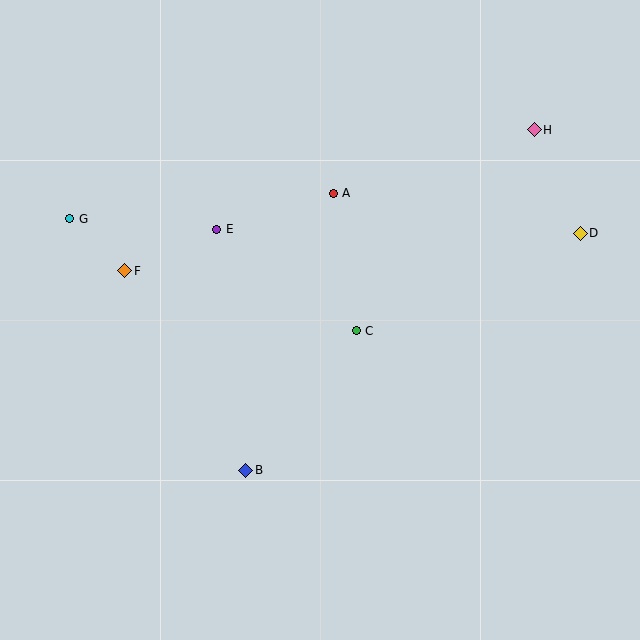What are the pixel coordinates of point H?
Point H is at (534, 130).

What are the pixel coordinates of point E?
Point E is at (217, 229).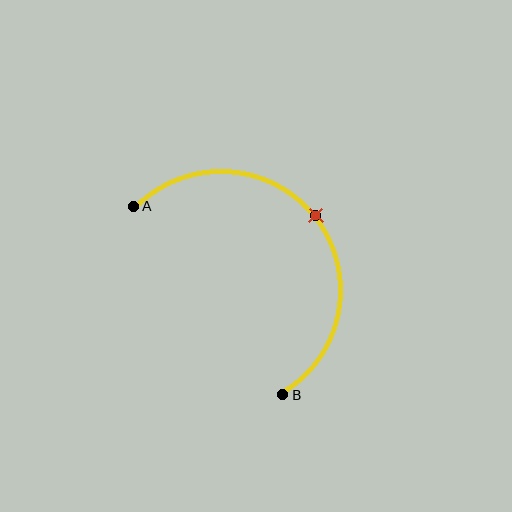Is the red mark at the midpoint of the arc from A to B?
Yes. The red mark lies on the arc at equal arc-length from both A and B — it is the arc midpoint.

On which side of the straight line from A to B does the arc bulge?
The arc bulges above and to the right of the straight line connecting A and B.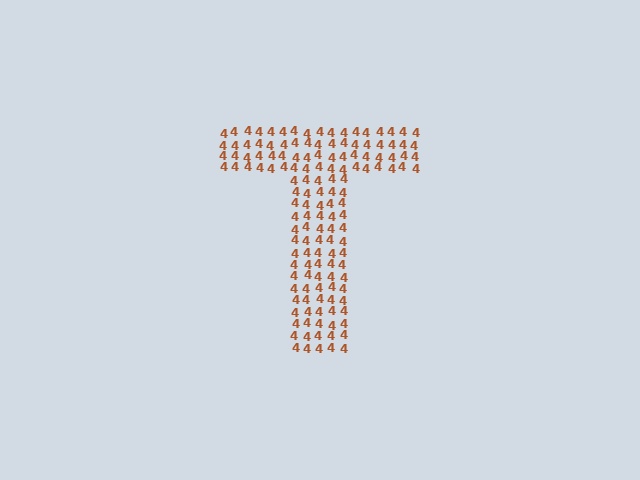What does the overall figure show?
The overall figure shows the letter T.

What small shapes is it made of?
It is made of small digit 4's.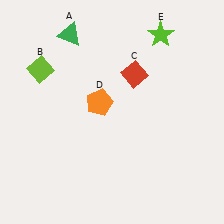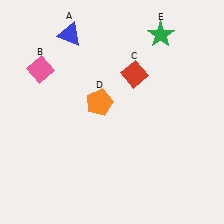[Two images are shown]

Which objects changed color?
A changed from green to blue. B changed from lime to pink. E changed from lime to green.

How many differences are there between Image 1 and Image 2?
There are 3 differences between the two images.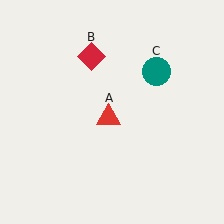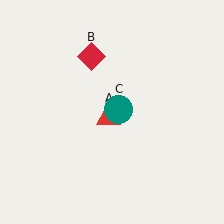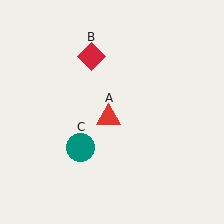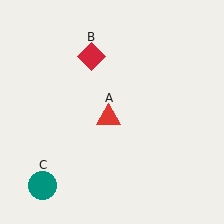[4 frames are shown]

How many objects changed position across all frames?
1 object changed position: teal circle (object C).